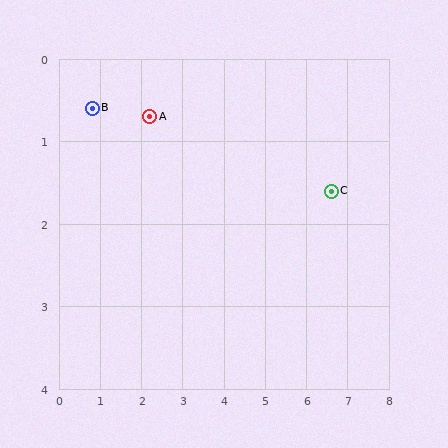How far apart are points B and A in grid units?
Points B and A are about 1.4 grid units apart.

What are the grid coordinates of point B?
Point B is at approximately (0.8, 0.6).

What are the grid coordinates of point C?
Point C is at approximately (6.6, 1.6).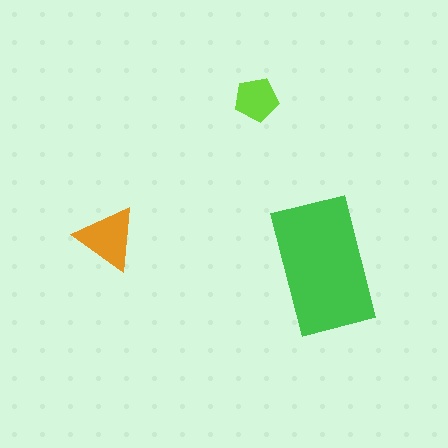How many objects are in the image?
There are 3 objects in the image.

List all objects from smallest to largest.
The lime pentagon, the orange triangle, the green rectangle.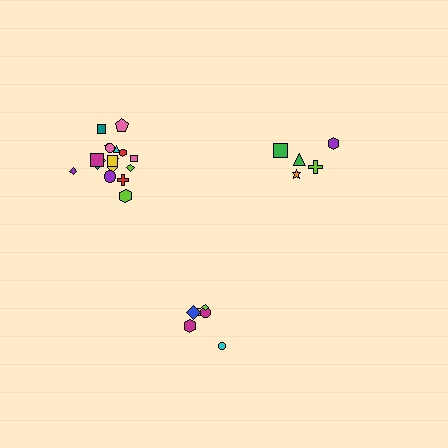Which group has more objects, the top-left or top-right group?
The top-left group.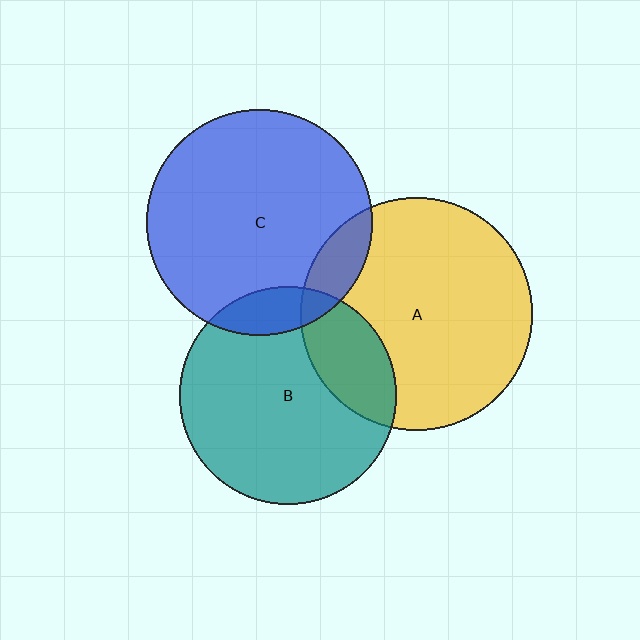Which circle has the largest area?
Circle A (yellow).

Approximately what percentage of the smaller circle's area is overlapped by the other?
Approximately 10%.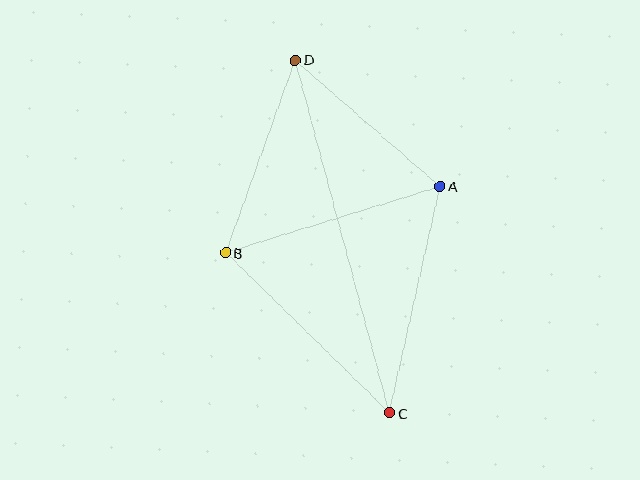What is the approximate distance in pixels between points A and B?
The distance between A and B is approximately 224 pixels.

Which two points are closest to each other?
Points A and D are closest to each other.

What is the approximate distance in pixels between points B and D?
The distance between B and D is approximately 205 pixels.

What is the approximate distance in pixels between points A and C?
The distance between A and C is approximately 232 pixels.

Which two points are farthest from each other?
Points C and D are farthest from each other.